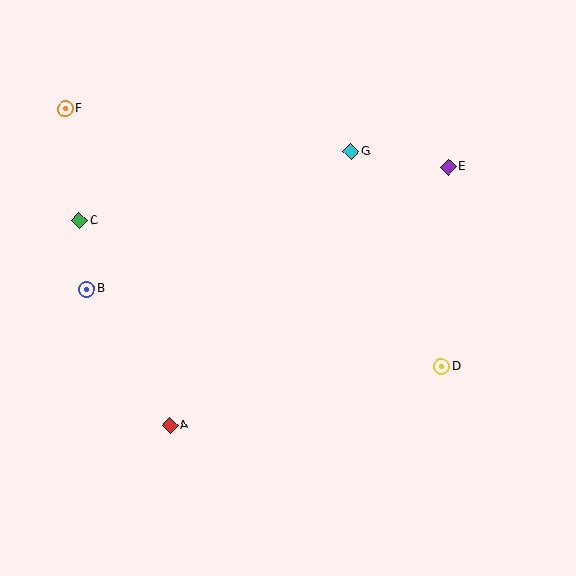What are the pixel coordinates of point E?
Point E is at (448, 167).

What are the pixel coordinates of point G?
Point G is at (351, 151).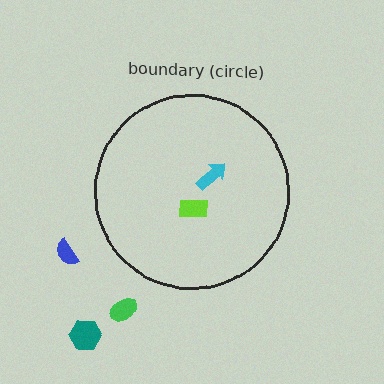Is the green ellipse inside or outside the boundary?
Outside.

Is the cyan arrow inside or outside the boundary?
Inside.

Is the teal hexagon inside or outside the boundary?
Outside.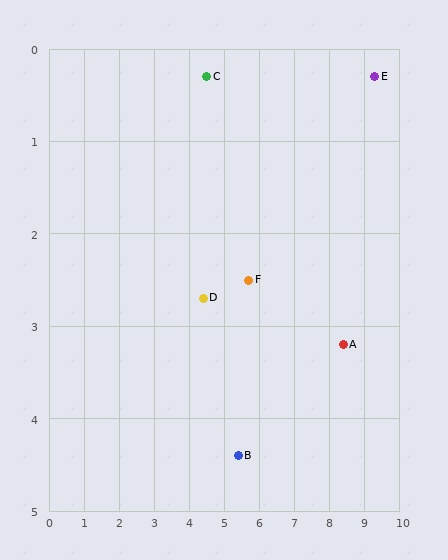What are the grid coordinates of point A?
Point A is at approximately (8.4, 3.2).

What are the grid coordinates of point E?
Point E is at approximately (9.3, 0.3).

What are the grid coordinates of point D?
Point D is at approximately (4.4, 2.7).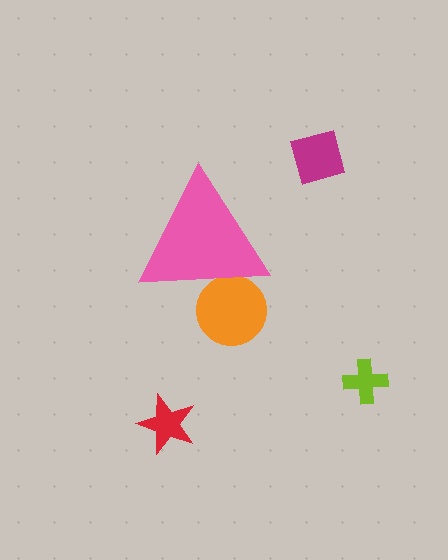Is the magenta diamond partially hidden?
No, the magenta diamond is fully visible.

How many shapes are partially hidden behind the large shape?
1 shape is partially hidden.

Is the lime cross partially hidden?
No, the lime cross is fully visible.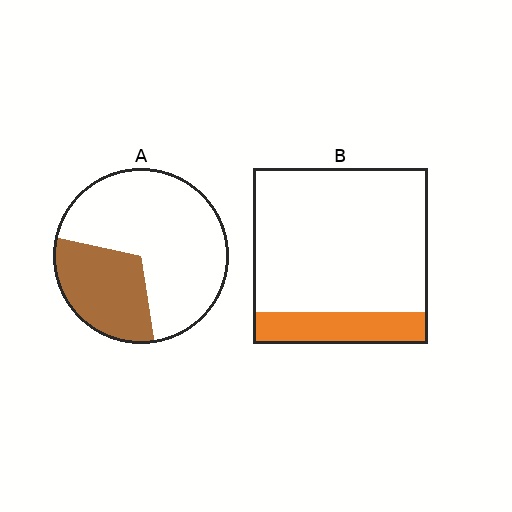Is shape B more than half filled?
No.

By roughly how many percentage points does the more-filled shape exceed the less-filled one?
By roughly 15 percentage points (A over B).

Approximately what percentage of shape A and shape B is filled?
A is approximately 30% and B is approximately 20%.